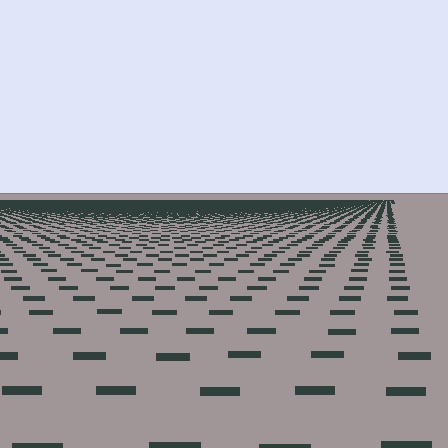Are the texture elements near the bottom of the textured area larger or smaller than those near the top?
Larger. Near the bottom, elements are closer to the viewer and appear at a bigger on-screen size.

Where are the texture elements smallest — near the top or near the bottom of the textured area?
Near the top.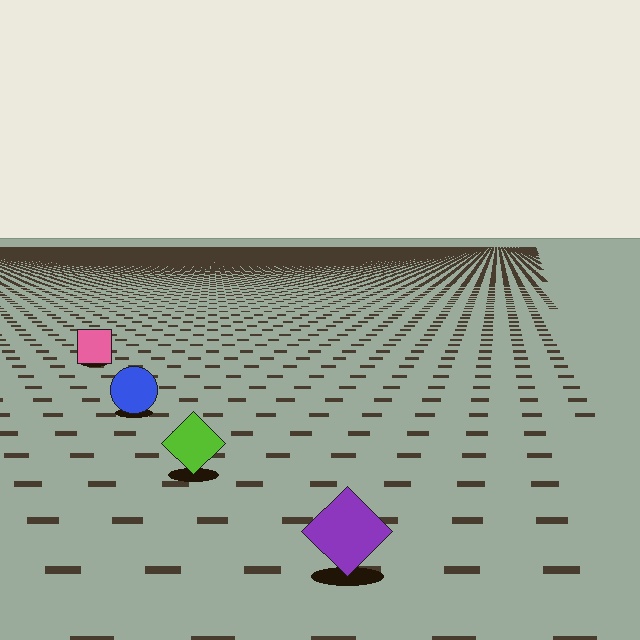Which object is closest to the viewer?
The purple diamond is closest. The texture marks near it are larger and more spread out.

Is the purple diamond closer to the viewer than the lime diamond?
Yes. The purple diamond is closer — you can tell from the texture gradient: the ground texture is coarser near it.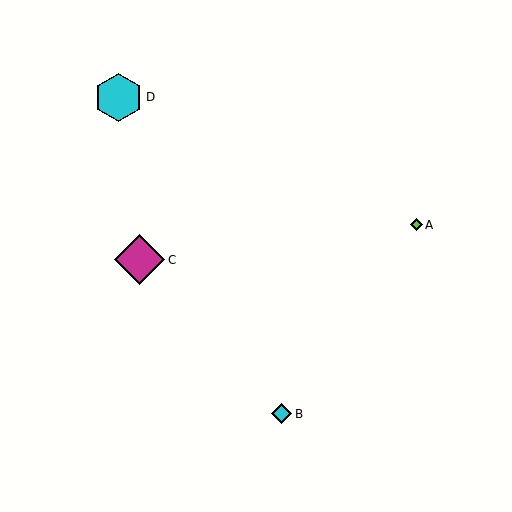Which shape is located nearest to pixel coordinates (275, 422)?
The cyan diamond (labeled B) at (281, 414) is nearest to that location.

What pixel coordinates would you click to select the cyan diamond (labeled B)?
Click at (281, 414) to select the cyan diamond B.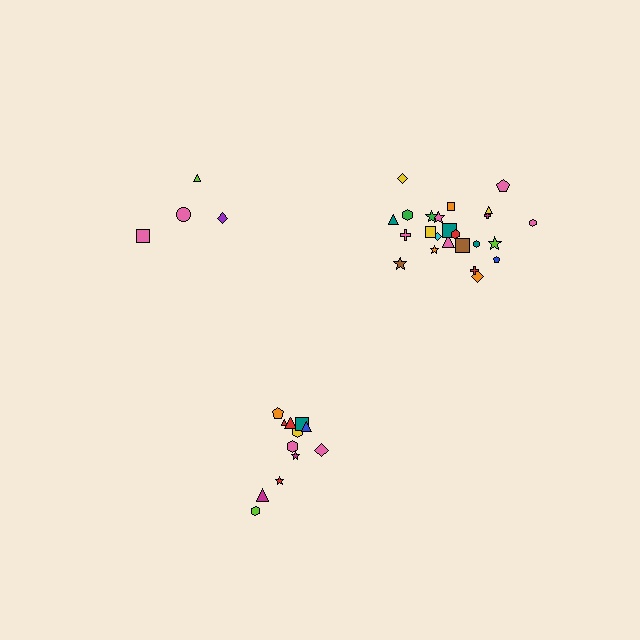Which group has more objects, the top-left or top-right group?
The top-right group.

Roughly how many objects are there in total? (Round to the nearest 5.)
Roughly 40 objects in total.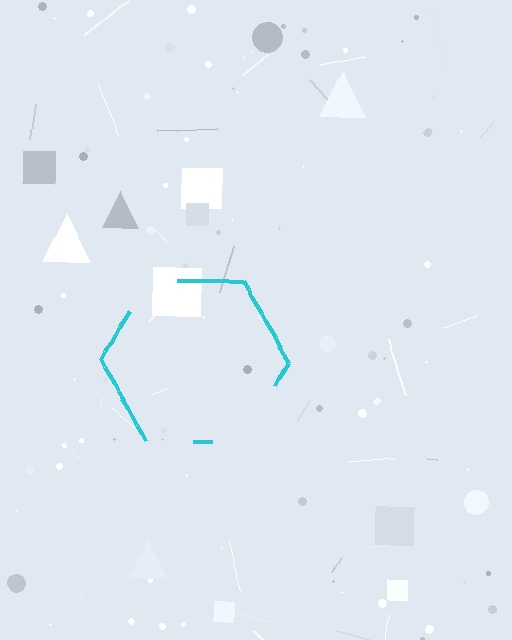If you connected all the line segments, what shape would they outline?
They would outline a hexagon.